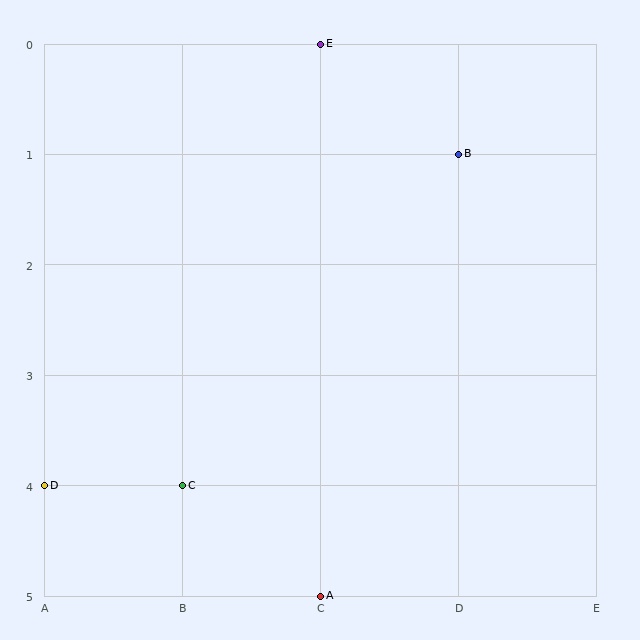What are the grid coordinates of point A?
Point A is at grid coordinates (C, 5).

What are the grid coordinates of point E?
Point E is at grid coordinates (C, 0).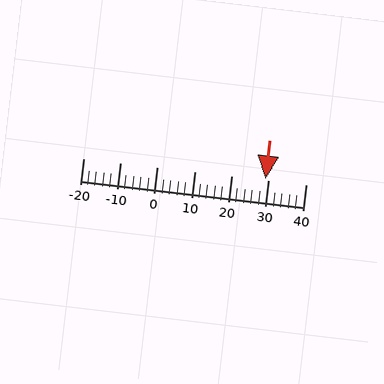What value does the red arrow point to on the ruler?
The red arrow points to approximately 29.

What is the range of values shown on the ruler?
The ruler shows values from -20 to 40.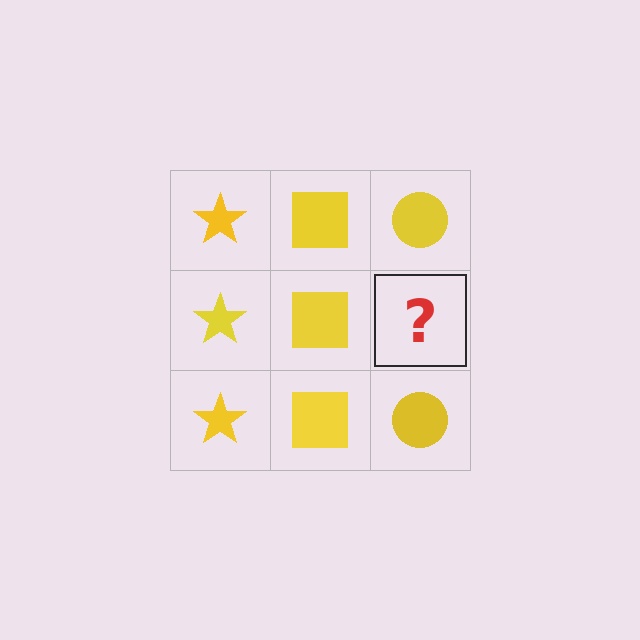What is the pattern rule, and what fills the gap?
The rule is that each column has a consistent shape. The gap should be filled with a yellow circle.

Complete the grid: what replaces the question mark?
The question mark should be replaced with a yellow circle.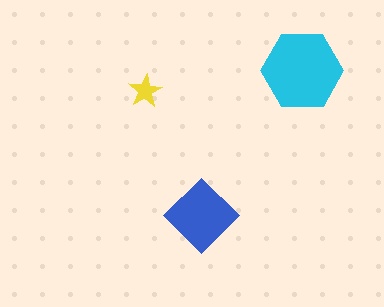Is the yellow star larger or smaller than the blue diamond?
Smaller.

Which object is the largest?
The cyan hexagon.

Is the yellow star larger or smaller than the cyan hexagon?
Smaller.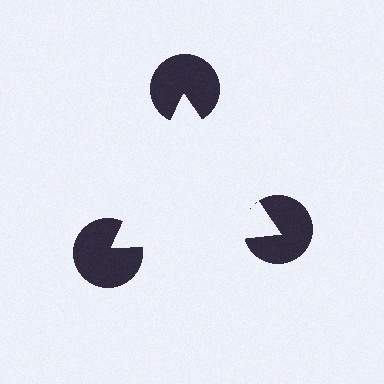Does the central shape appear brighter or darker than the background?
It typically appears slightly brighter than the background, even though no actual brightness change is drawn.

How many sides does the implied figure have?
3 sides.